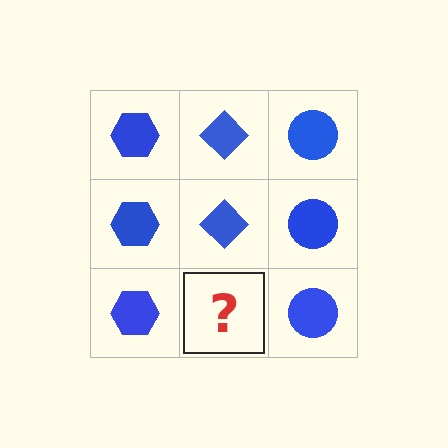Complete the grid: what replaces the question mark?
The question mark should be replaced with a blue diamond.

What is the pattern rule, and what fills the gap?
The rule is that each column has a consistent shape. The gap should be filled with a blue diamond.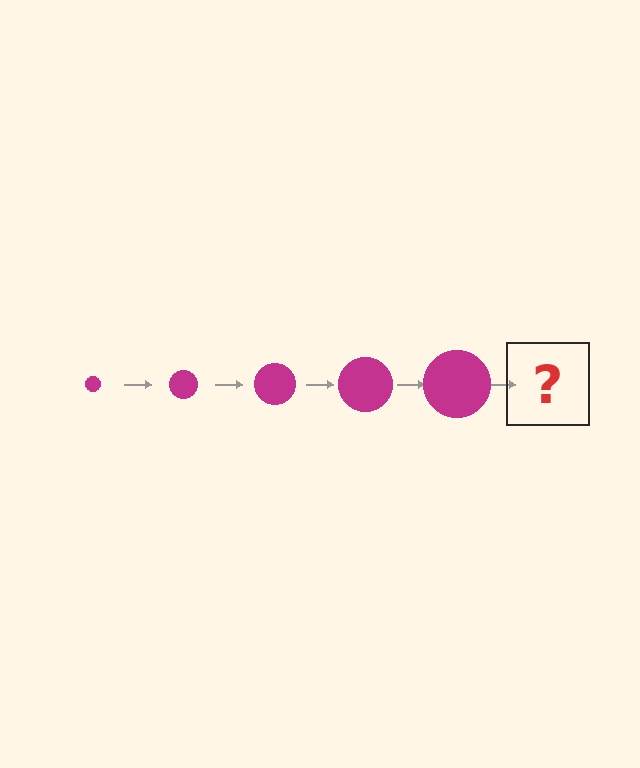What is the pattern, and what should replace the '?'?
The pattern is that the circle gets progressively larger each step. The '?' should be a magenta circle, larger than the previous one.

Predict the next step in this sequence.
The next step is a magenta circle, larger than the previous one.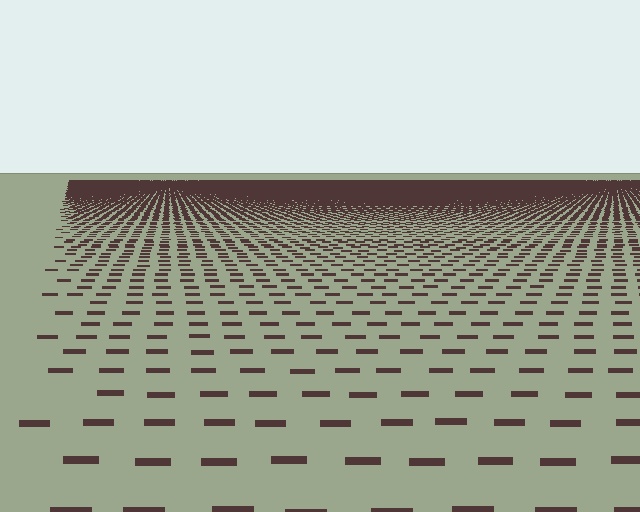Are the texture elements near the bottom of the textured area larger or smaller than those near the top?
Larger. Near the bottom, elements are closer to the viewer and appear at a bigger on-screen size.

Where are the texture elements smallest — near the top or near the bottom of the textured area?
Near the top.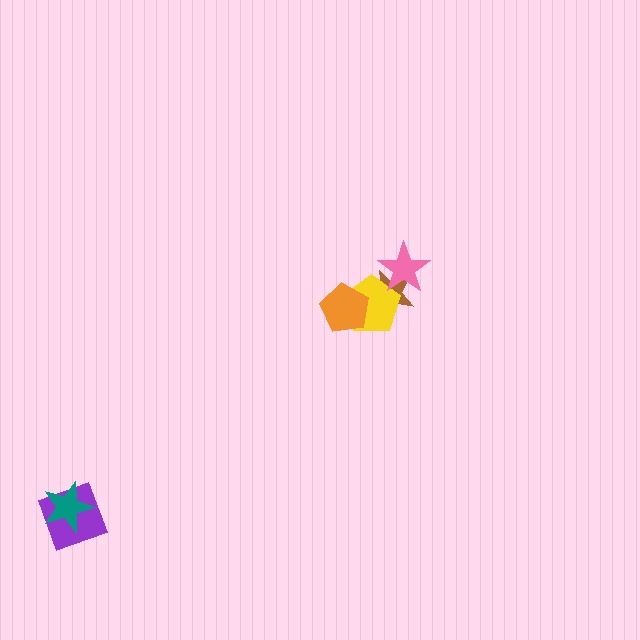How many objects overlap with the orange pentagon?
1 object overlaps with the orange pentagon.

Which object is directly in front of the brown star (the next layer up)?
The yellow pentagon is directly in front of the brown star.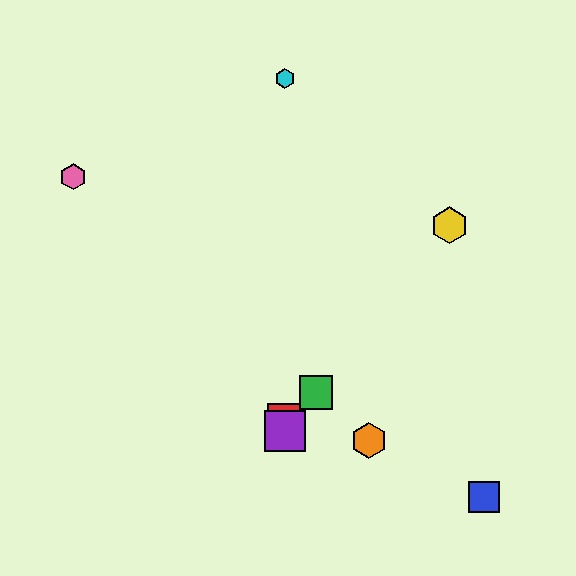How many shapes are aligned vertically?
3 shapes (the red square, the purple square, the cyan hexagon) are aligned vertically.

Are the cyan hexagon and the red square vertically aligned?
Yes, both are at x≈285.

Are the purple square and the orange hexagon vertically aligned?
No, the purple square is at x≈285 and the orange hexagon is at x≈369.